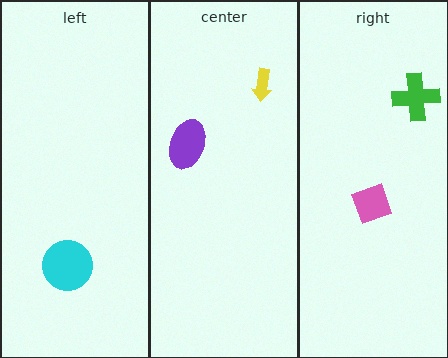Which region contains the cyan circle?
The left region.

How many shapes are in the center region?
2.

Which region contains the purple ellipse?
The center region.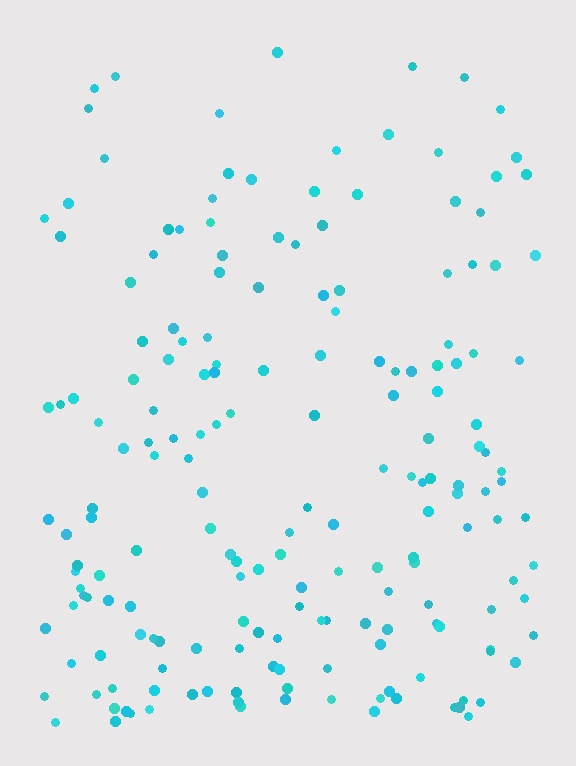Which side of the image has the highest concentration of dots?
The bottom.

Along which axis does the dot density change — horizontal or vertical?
Vertical.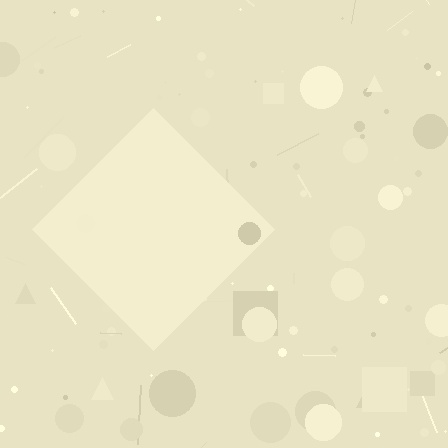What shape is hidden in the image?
A diamond is hidden in the image.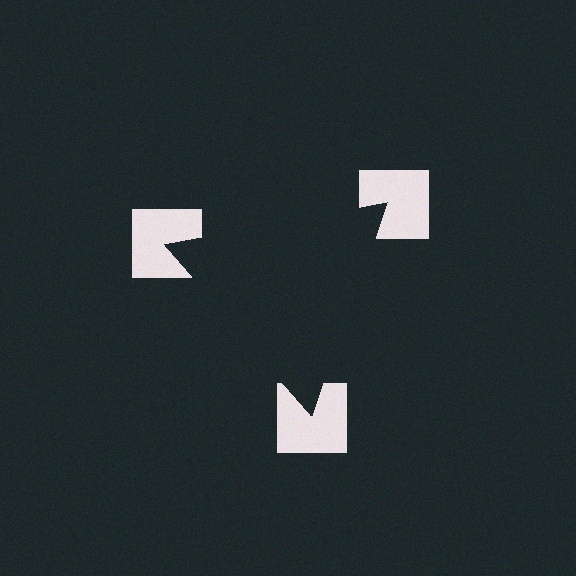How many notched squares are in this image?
There are 3 — one at each vertex of the illusory triangle.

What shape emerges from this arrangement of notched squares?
An illusory triangle — its edges are inferred from the aligned wedge cuts in the notched squares, not physically drawn.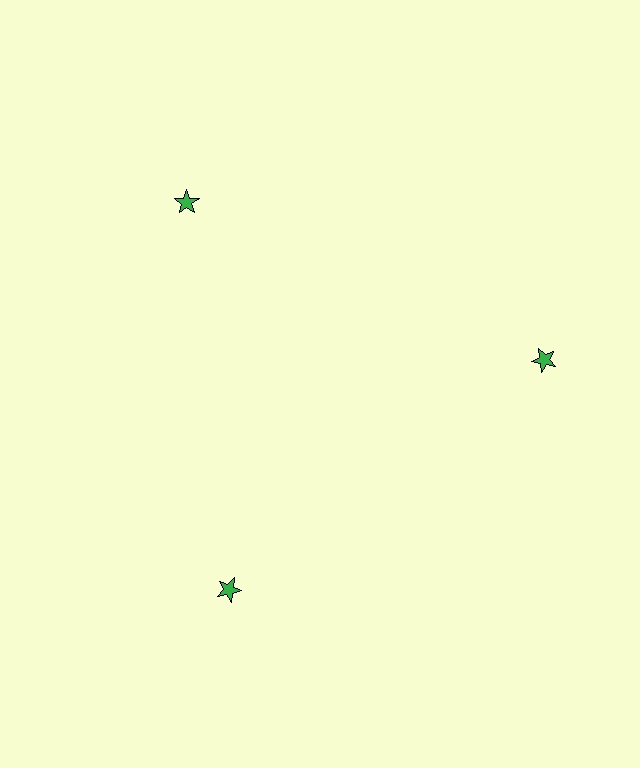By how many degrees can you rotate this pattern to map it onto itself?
The pattern maps onto itself every 120 degrees of rotation.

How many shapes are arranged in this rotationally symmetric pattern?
There are 3 shapes, arranged in 3 groups of 1.